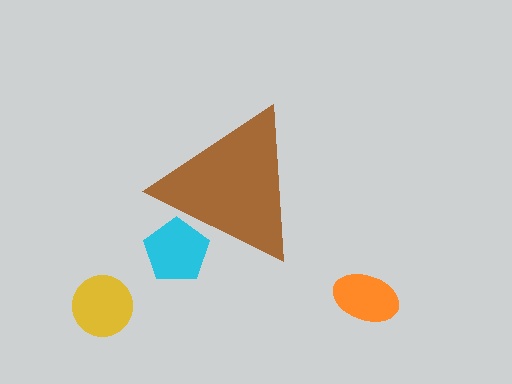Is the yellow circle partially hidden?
No, the yellow circle is fully visible.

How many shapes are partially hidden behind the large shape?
1 shape is partially hidden.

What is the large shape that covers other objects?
A brown triangle.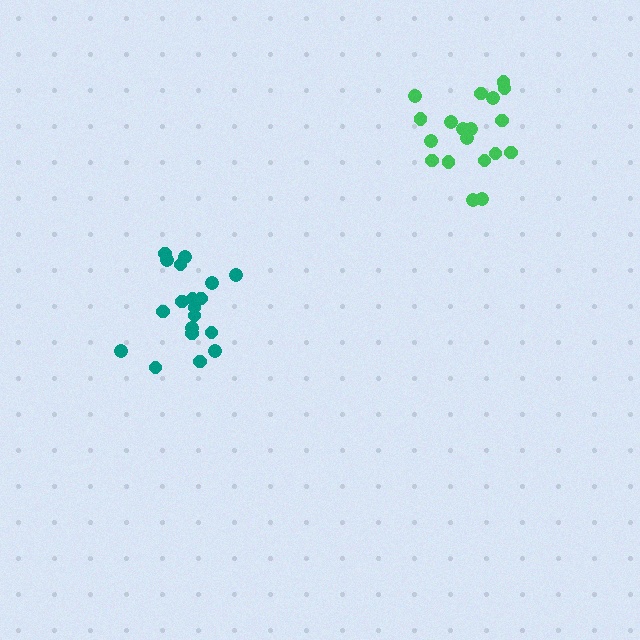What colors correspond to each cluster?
The clusters are colored: teal, green.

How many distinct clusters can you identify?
There are 2 distinct clusters.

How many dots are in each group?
Group 1: 19 dots, Group 2: 19 dots (38 total).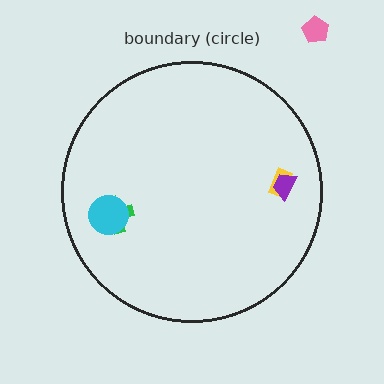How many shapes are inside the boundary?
4 inside, 1 outside.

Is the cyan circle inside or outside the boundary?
Inside.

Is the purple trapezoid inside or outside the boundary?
Inside.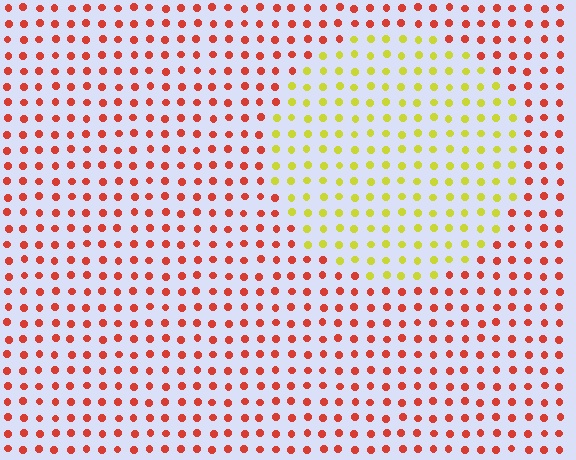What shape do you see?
I see a circle.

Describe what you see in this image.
The image is filled with small red elements in a uniform arrangement. A circle-shaped region is visible where the elements are tinted to a slightly different hue, forming a subtle color boundary.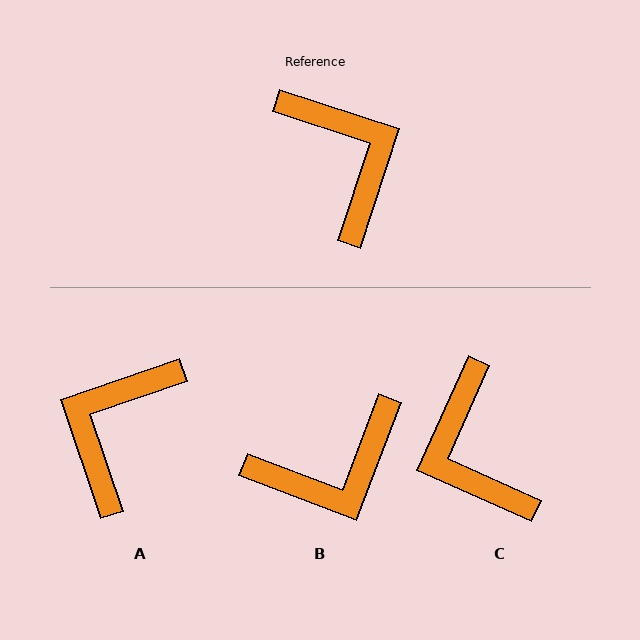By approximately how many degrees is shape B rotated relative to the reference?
Approximately 92 degrees clockwise.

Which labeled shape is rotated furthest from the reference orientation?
C, about 174 degrees away.